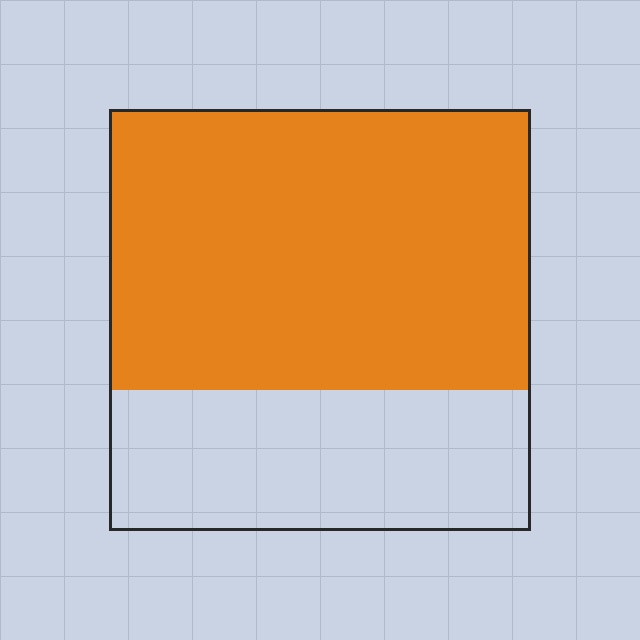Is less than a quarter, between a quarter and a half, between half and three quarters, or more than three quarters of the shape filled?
Between half and three quarters.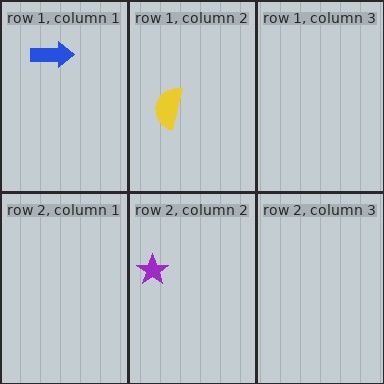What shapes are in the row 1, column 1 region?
The blue arrow.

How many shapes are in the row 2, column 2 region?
1.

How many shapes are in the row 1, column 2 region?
1.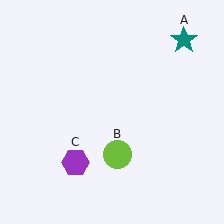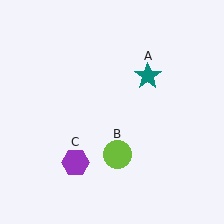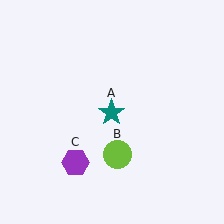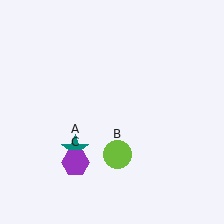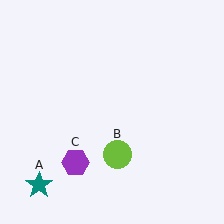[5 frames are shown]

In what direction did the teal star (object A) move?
The teal star (object A) moved down and to the left.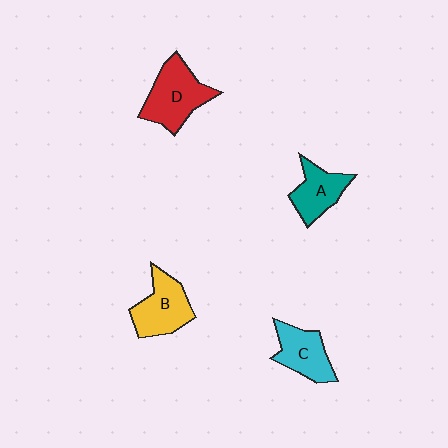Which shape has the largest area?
Shape D (red).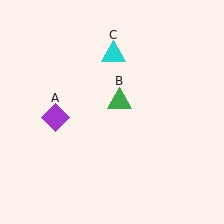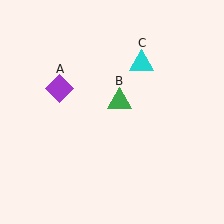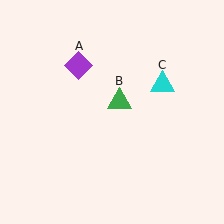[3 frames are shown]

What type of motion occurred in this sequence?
The purple diamond (object A), cyan triangle (object C) rotated clockwise around the center of the scene.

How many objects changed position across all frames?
2 objects changed position: purple diamond (object A), cyan triangle (object C).